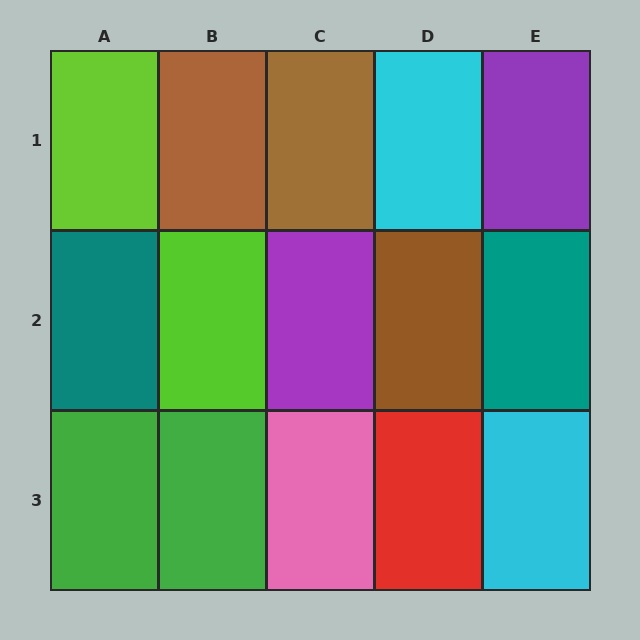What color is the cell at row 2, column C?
Purple.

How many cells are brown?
3 cells are brown.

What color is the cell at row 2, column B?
Lime.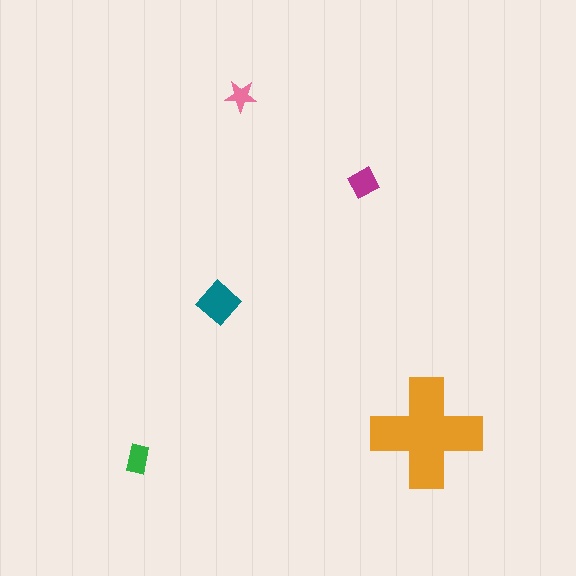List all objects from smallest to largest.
The pink star, the green rectangle, the magenta diamond, the teal diamond, the orange cross.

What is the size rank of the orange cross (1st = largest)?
1st.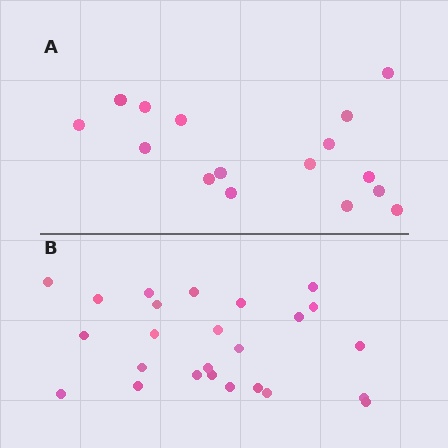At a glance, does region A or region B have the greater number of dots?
Region B (the bottom region) has more dots.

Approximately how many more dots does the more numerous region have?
Region B has roughly 8 or so more dots than region A.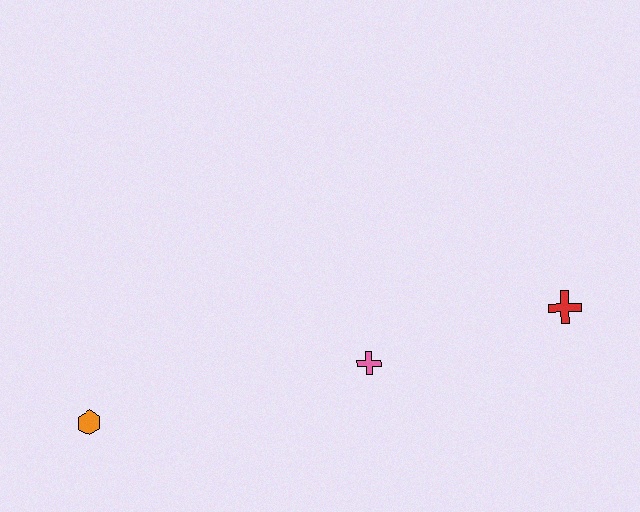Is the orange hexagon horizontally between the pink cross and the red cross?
No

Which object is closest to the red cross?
The pink cross is closest to the red cross.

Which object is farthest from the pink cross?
The orange hexagon is farthest from the pink cross.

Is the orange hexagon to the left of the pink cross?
Yes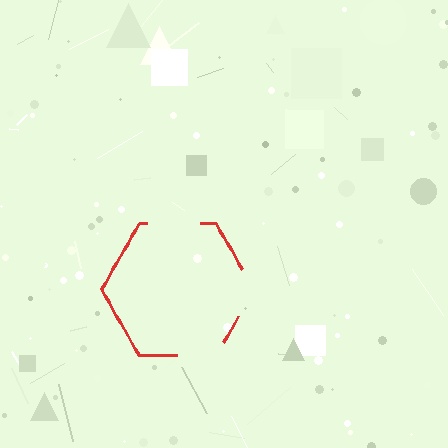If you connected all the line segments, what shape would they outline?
They would outline a hexagon.